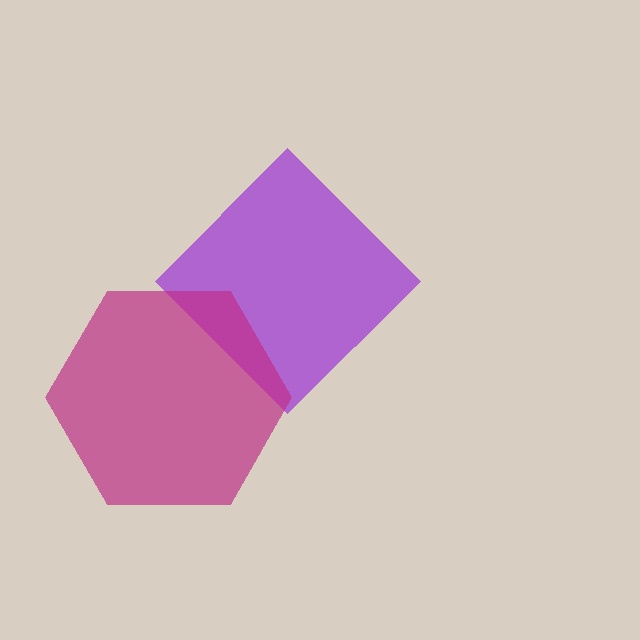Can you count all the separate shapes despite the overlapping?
Yes, there are 2 separate shapes.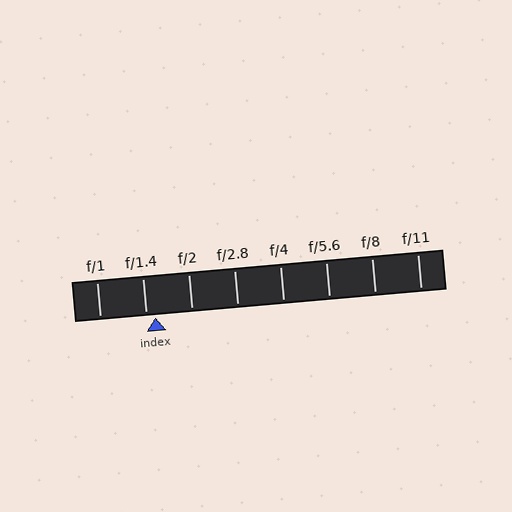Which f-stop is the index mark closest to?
The index mark is closest to f/1.4.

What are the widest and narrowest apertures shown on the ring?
The widest aperture shown is f/1 and the narrowest is f/11.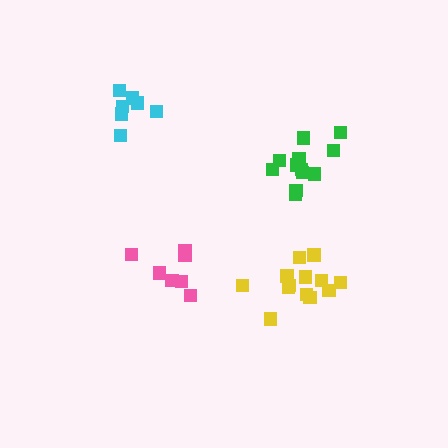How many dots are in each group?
Group 1: 7 dots, Group 2: 12 dots, Group 3: 13 dots, Group 4: 7 dots (39 total).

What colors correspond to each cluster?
The clusters are colored: pink, green, yellow, cyan.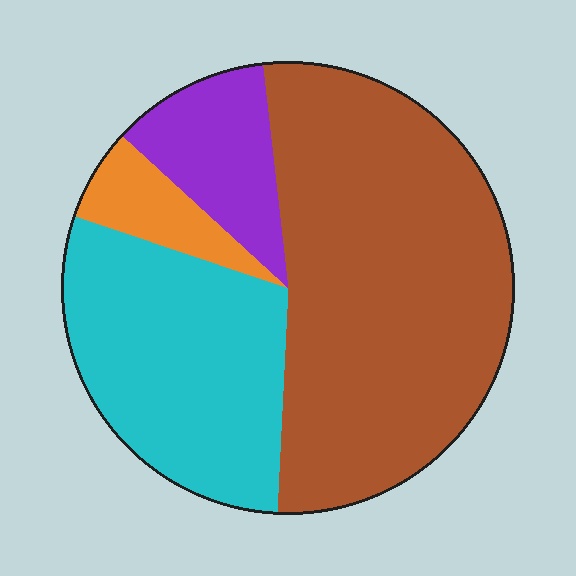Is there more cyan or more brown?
Brown.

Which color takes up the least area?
Orange, at roughly 5%.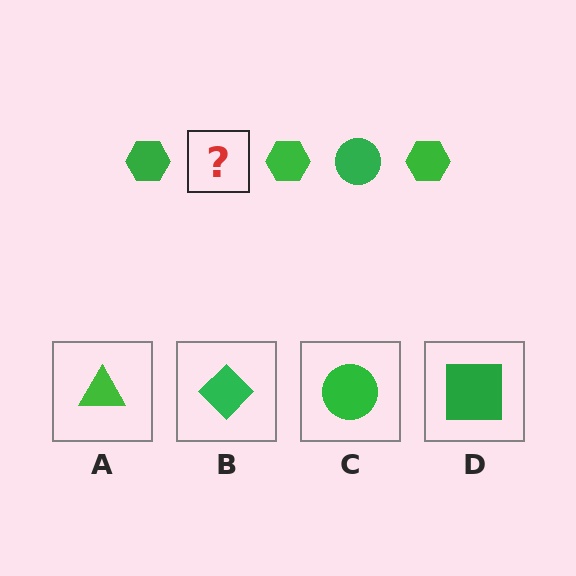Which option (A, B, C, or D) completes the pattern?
C.